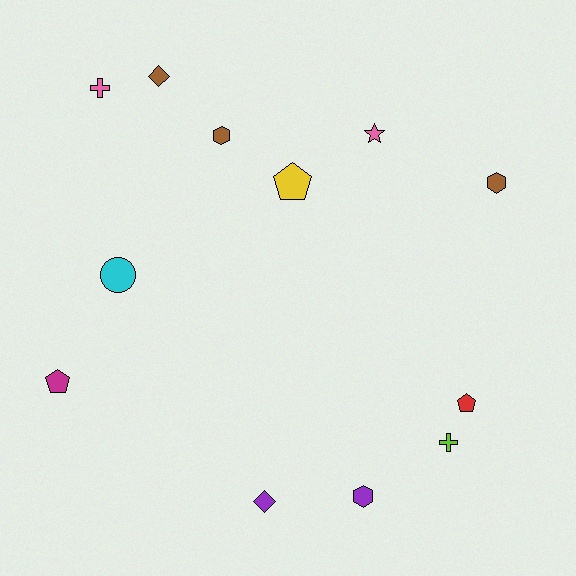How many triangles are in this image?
There are no triangles.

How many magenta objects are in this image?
There is 1 magenta object.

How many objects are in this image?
There are 12 objects.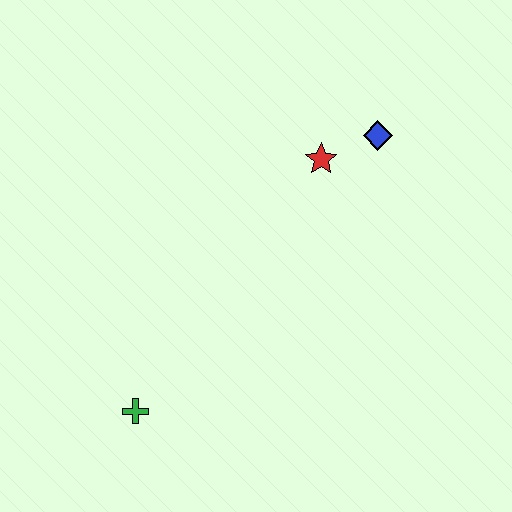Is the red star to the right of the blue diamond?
No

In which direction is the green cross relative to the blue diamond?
The green cross is below the blue diamond.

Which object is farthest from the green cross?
The blue diamond is farthest from the green cross.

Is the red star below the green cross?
No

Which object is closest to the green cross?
The red star is closest to the green cross.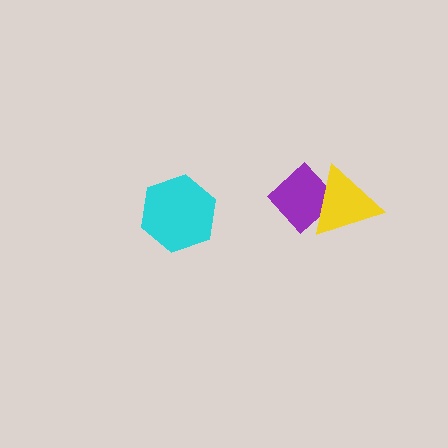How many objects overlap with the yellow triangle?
1 object overlaps with the yellow triangle.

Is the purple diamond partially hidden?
Yes, it is partially covered by another shape.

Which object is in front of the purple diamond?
The yellow triangle is in front of the purple diamond.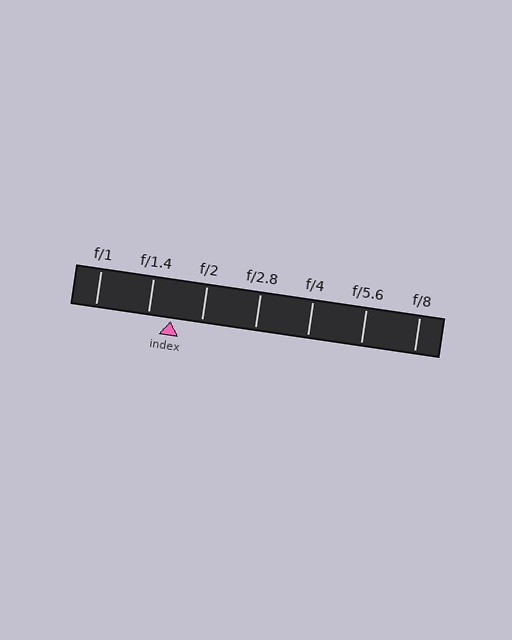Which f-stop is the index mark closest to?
The index mark is closest to f/1.4.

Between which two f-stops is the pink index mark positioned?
The index mark is between f/1.4 and f/2.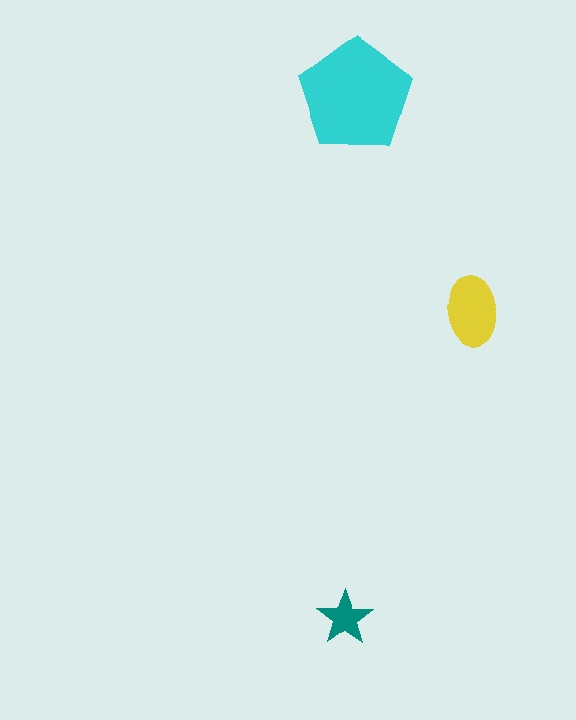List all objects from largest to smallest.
The cyan pentagon, the yellow ellipse, the teal star.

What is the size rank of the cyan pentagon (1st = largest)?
1st.